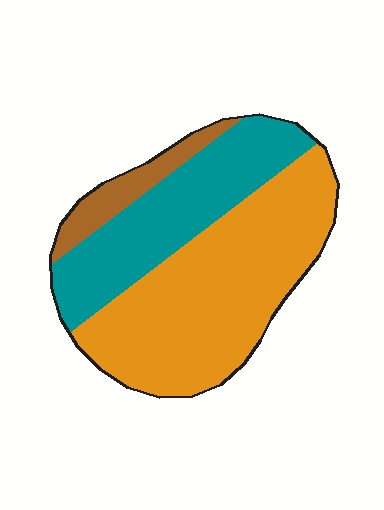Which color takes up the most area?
Orange, at roughly 55%.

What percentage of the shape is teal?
Teal takes up about one third (1/3) of the shape.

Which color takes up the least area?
Brown, at roughly 10%.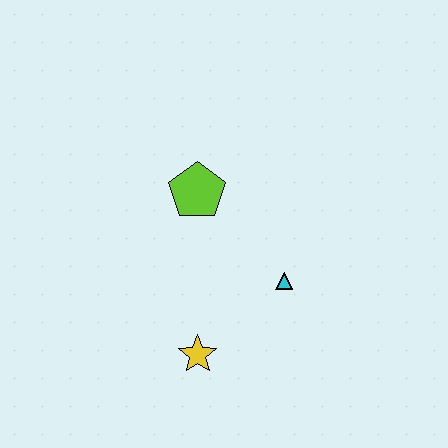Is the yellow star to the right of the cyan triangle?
No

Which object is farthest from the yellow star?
The lime pentagon is farthest from the yellow star.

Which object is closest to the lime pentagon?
The cyan triangle is closest to the lime pentagon.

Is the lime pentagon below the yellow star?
No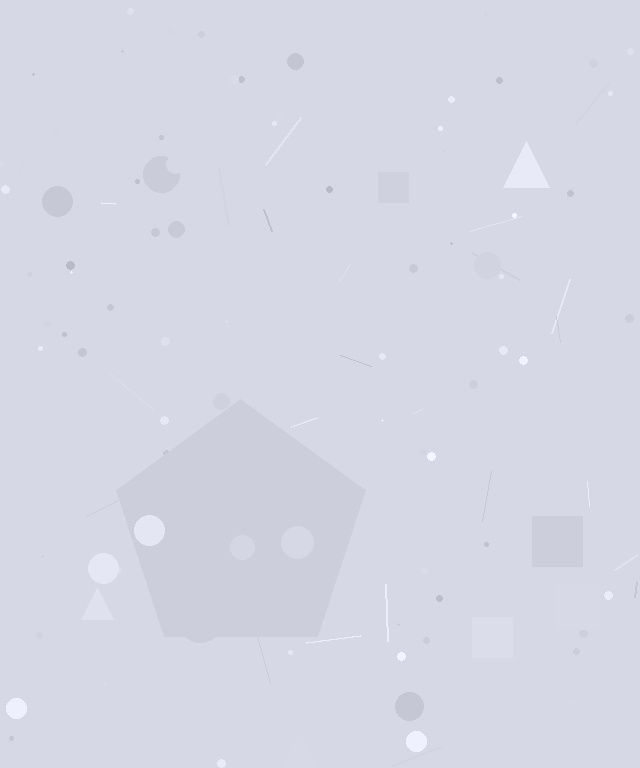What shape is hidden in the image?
A pentagon is hidden in the image.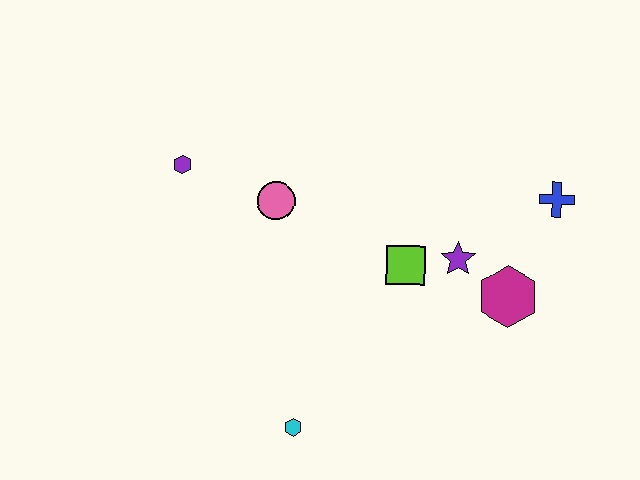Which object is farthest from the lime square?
The purple hexagon is farthest from the lime square.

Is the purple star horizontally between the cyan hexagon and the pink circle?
No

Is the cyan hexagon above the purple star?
No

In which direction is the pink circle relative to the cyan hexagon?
The pink circle is above the cyan hexagon.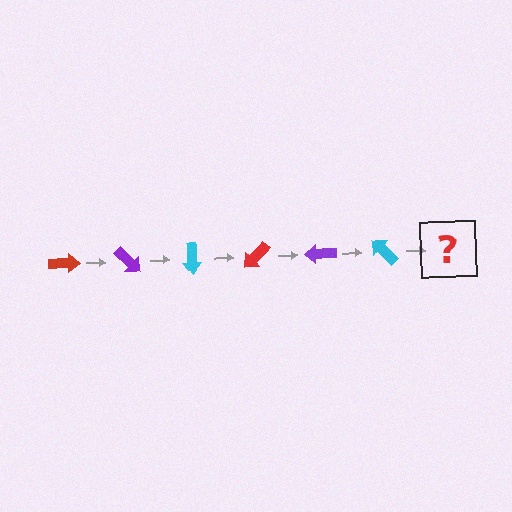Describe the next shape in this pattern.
It should be a red arrow, rotated 270 degrees from the start.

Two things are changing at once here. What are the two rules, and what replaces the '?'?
The two rules are that it rotates 45 degrees each step and the color cycles through red, purple, and cyan. The '?' should be a red arrow, rotated 270 degrees from the start.